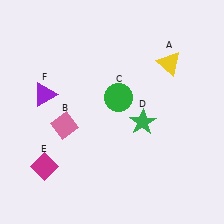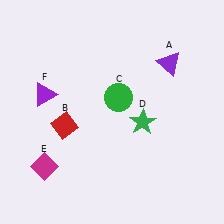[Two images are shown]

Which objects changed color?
A changed from yellow to purple. B changed from pink to red.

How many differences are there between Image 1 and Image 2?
There are 2 differences between the two images.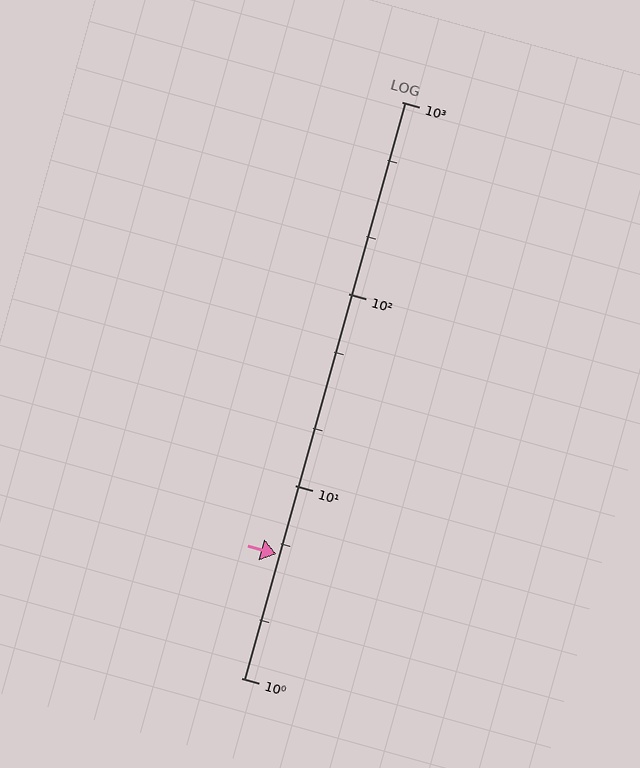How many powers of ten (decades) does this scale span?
The scale spans 3 decades, from 1 to 1000.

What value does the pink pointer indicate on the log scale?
The pointer indicates approximately 4.4.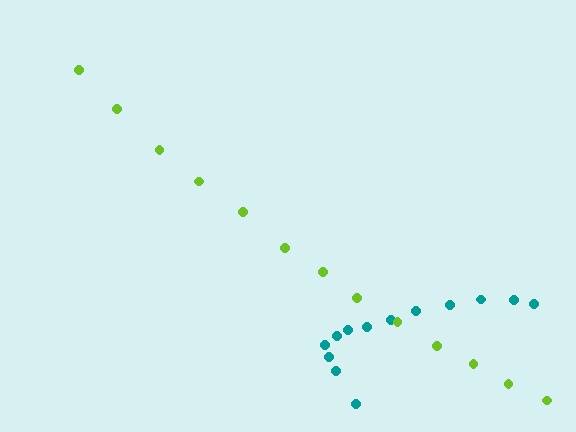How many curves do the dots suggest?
There are 2 distinct paths.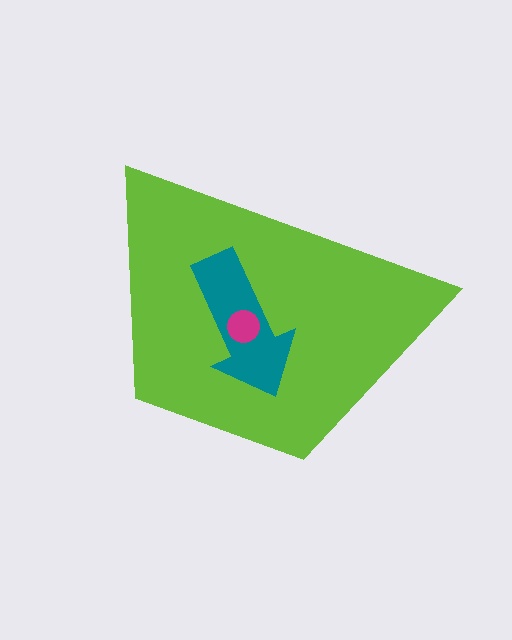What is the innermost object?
The magenta circle.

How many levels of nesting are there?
3.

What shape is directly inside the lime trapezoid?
The teal arrow.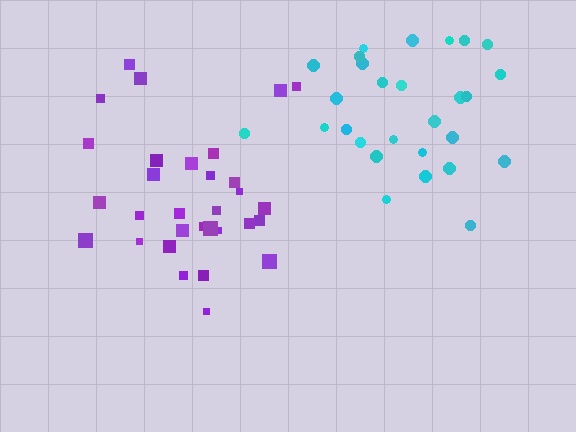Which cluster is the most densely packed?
Cyan.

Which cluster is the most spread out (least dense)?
Purple.